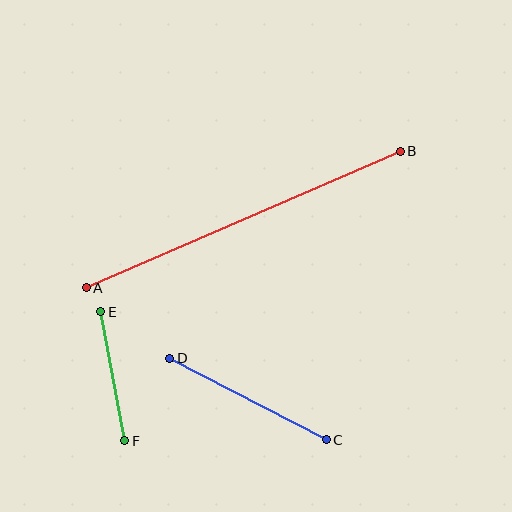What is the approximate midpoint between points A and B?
The midpoint is at approximately (243, 220) pixels.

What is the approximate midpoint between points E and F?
The midpoint is at approximately (113, 376) pixels.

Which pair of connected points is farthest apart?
Points A and B are farthest apart.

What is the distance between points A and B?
The distance is approximately 342 pixels.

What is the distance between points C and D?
The distance is approximately 176 pixels.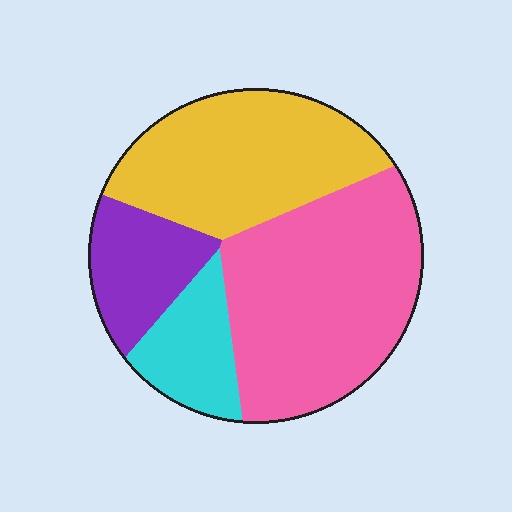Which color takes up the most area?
Pink, at roughly 40%.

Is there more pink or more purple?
Pink.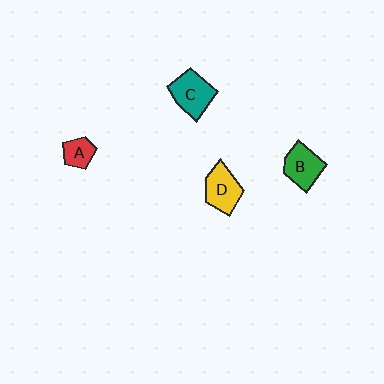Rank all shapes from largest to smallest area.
From largest to smallest: C (teal), D (yellow), B (green), A (red).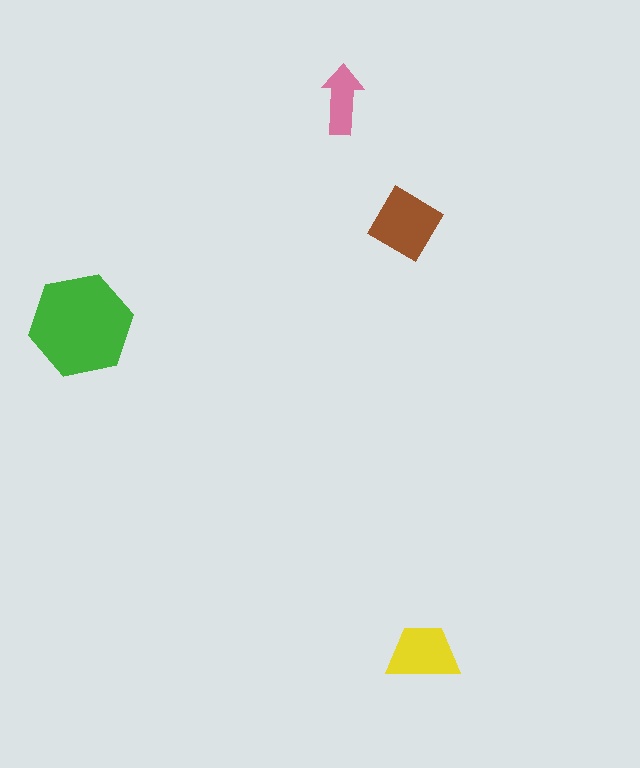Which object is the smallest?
The pink arrow.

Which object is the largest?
The green hexagon.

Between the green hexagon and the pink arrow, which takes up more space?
The green hexagon.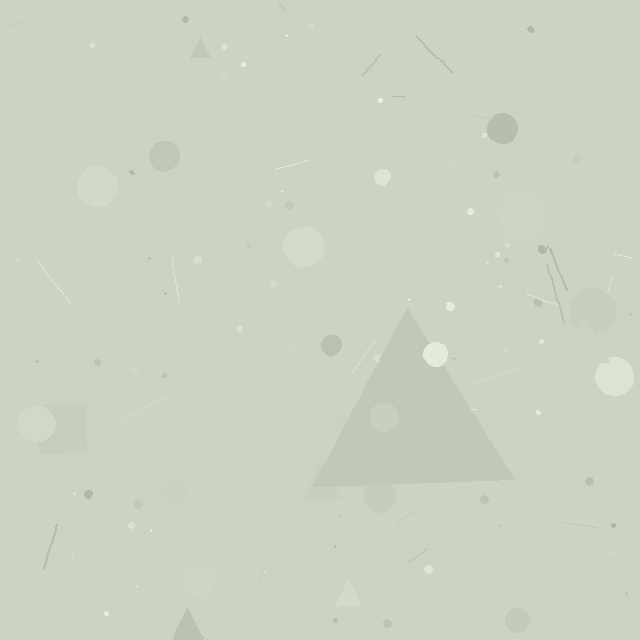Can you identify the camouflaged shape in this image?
The camouflaged shape is a triangle.